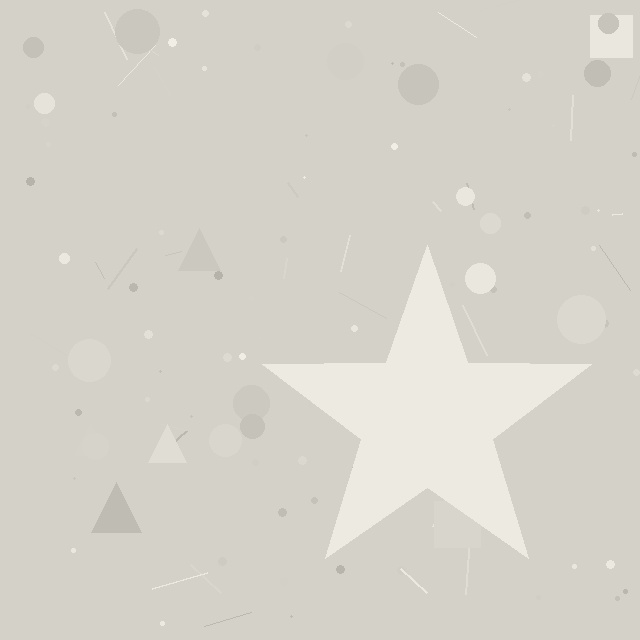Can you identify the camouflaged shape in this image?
The camouflaged shape is a star.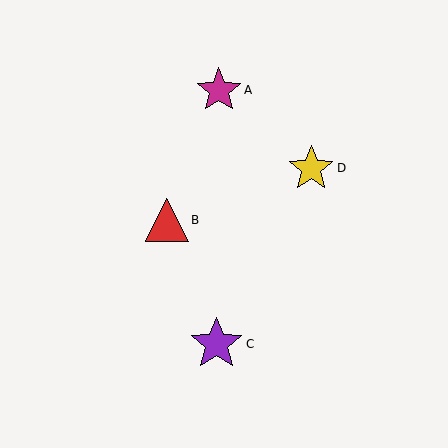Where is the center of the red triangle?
The center of the red triangle is at (167, 220).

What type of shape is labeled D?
Shape D is a yellow star.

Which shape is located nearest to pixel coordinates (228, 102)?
The magenta star (labeled A) at (219, 90) is nearest to that location.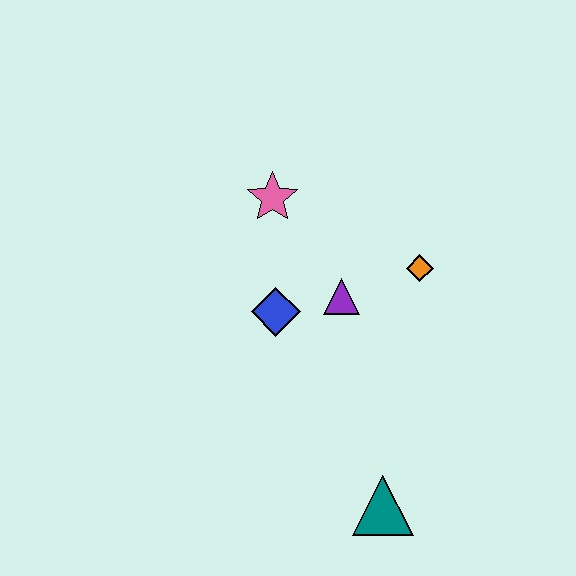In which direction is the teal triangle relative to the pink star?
The teal triangle is below the pink star.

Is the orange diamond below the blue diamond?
No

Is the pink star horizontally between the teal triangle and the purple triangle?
No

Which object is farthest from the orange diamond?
The teal triangle is farthest from the orange diamond.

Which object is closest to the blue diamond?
The purple triangle is closest to the blue diamond.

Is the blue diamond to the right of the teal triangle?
No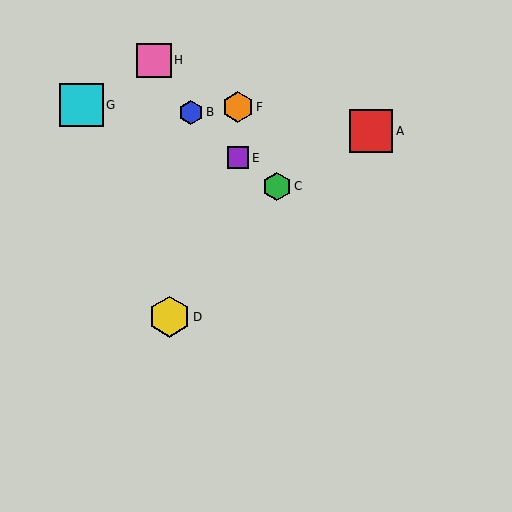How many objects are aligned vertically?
2 objects (E, F) are aligned vertically.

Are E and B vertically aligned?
No, E is at x≈238 and B is at x≈191.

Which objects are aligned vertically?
Objects E, F are aligned vertically.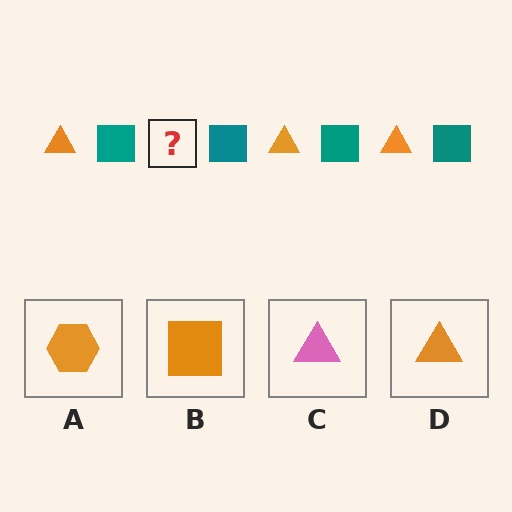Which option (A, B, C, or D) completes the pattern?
D.